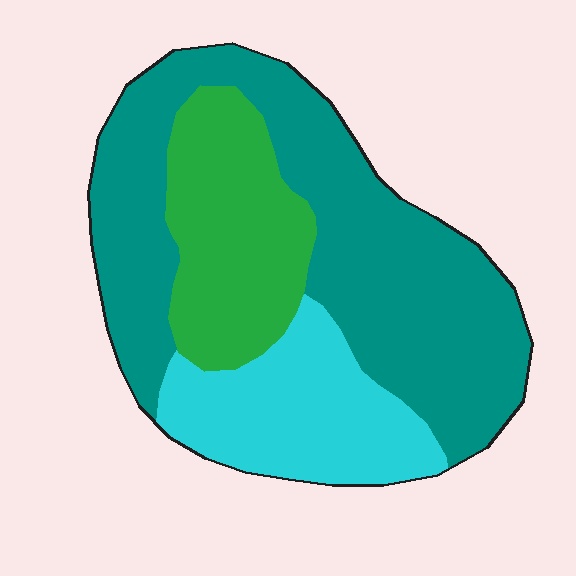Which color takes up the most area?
Teal, at roughly 55%.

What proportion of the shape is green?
Green covers around 25% of the shape.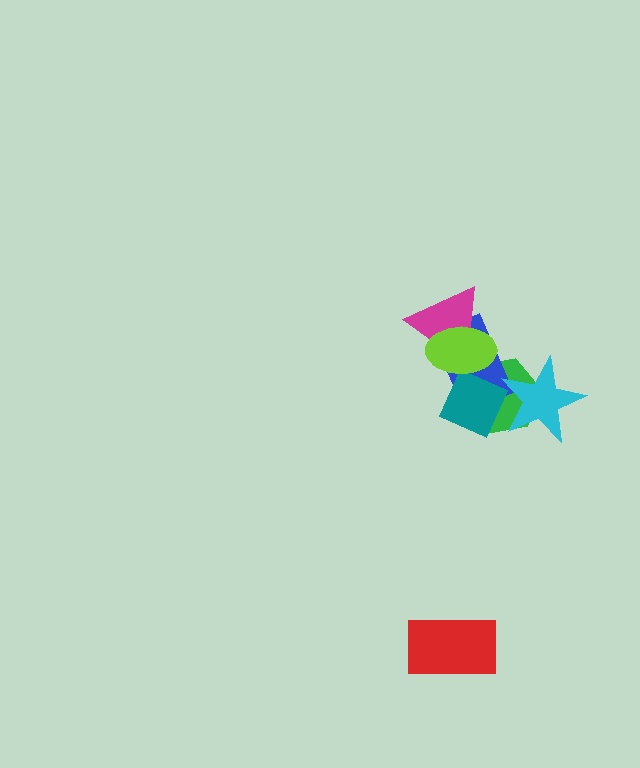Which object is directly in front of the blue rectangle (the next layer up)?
The teal square is directly in front of the blue rectangle.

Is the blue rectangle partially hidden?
Yes, it is partially covered by another shape.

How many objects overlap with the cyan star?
2 objects overlap with the cyan star.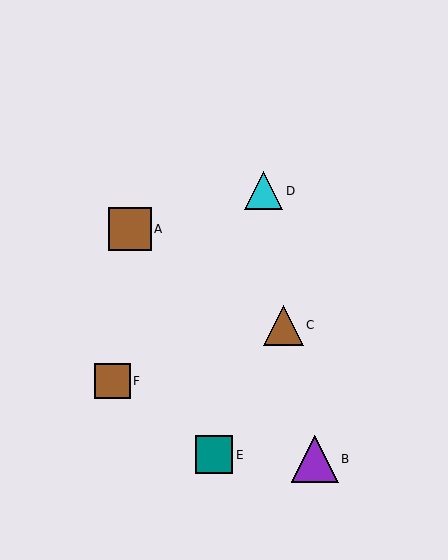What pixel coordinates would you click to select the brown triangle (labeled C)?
Click at (283, 325) to select the brown triangle C.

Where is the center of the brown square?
The center of the brown square is at (130, 229).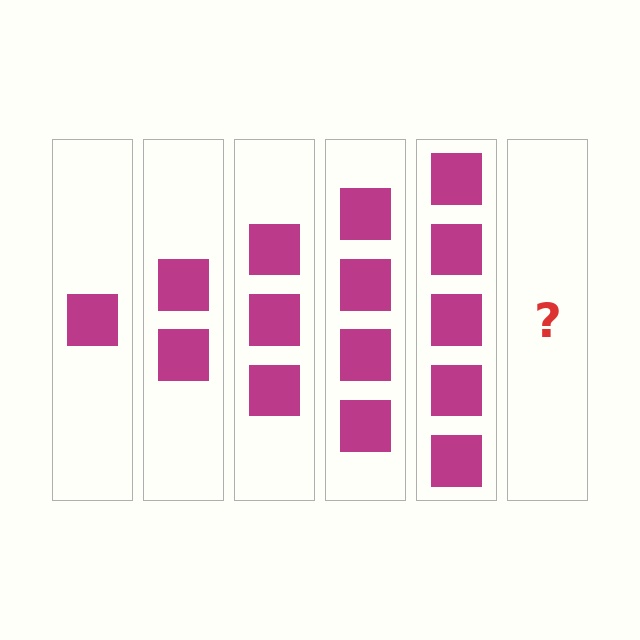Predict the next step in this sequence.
The next step is 6 squares.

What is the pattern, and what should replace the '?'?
The pattern is that each step adds one more square. The '?' should be 6 squares.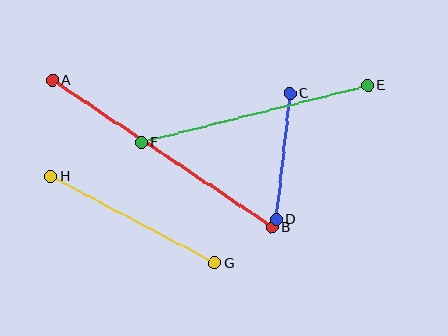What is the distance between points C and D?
The distance is approximately 127 pixels.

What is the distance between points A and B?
The distance is approximately 265 pixels.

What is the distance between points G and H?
The distance is approximately 185 pixels.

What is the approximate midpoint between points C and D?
The midpoint is at approximately (283, 157) pixels.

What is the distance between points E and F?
The distance is approximately 234 pixels.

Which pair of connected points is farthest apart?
Points A and B are farthest apart.